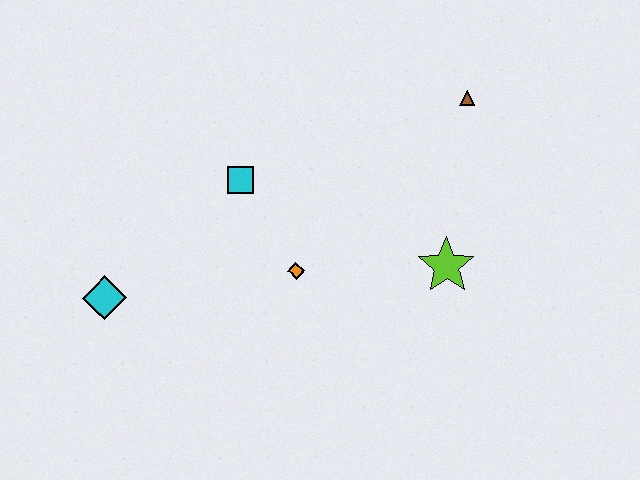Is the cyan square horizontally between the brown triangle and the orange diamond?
No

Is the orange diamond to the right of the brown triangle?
No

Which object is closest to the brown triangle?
The lime star is closest to the brown triangle.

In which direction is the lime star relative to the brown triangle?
The lime star is below the brown triangle.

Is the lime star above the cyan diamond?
Yes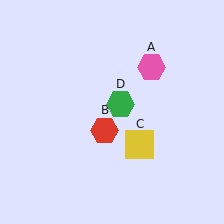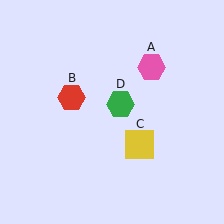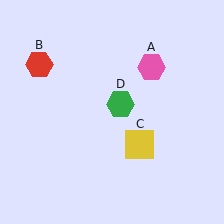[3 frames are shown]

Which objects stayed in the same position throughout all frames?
Pink hexagon (object A) and yellow square (object C) and green hexagon (object D) remained stationary.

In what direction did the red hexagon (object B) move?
The red hexagon (object B) moved up and to the left.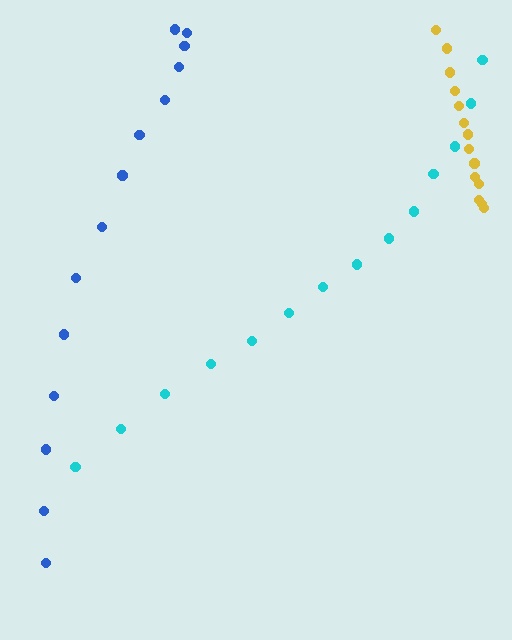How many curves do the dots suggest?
There are 3 distinct paths.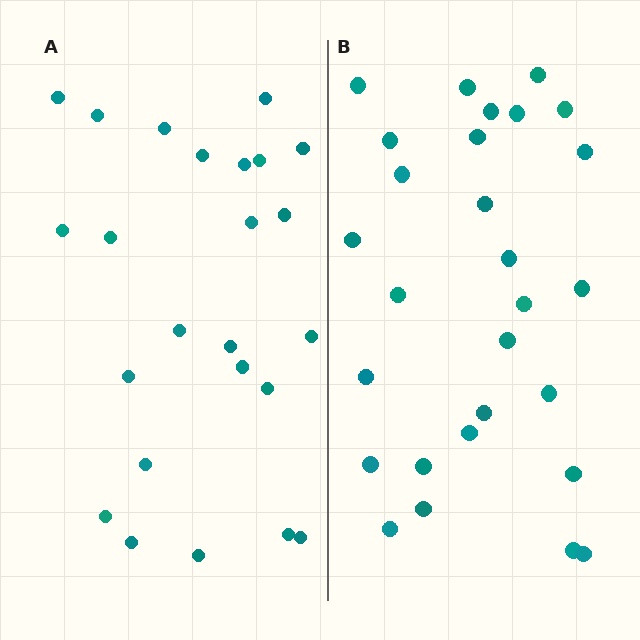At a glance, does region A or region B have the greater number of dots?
Region B (the right region) has more dots.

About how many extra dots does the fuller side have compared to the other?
Region B has about 4 more dots than region A.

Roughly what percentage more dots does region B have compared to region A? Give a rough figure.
About 15% more.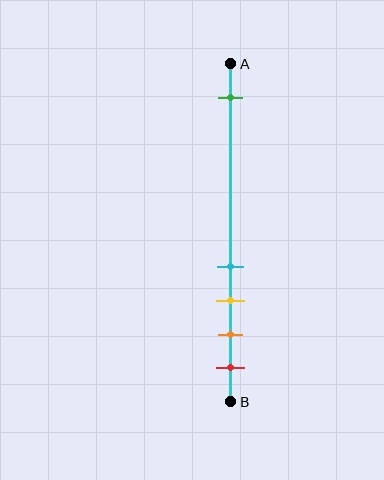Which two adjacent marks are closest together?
The cyan and yellow marks are the closest adjacent pair.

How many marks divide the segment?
There are 5 marks dividing the segment.